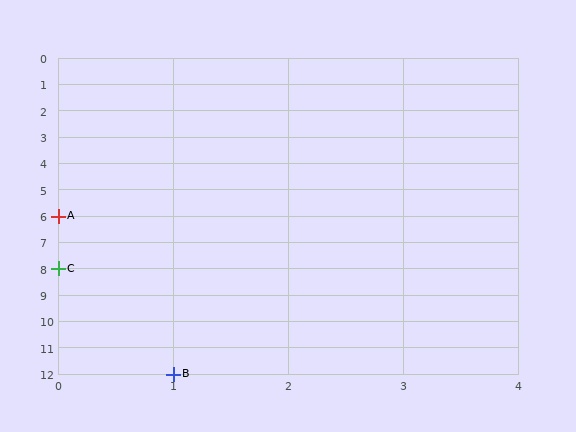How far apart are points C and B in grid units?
Points C and B are 1 column and 4 rows apart (about 4.1 grid units diagonally).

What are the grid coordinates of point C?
Point C is at grid coordinates (0, 8).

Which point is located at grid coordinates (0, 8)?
Point C is at (0, 8).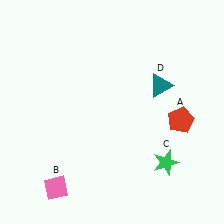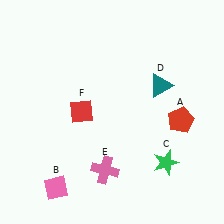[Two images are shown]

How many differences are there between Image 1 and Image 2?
There are 2 differences between the two images.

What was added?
A pink cross (E), a red diamond (F) were added in Image 2.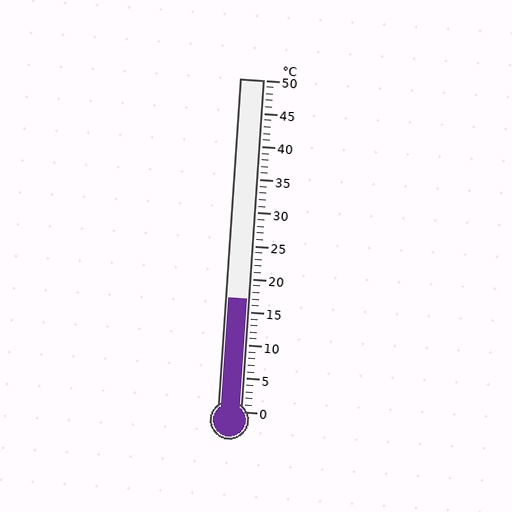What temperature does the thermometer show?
The thermometer shows approximately 17°C.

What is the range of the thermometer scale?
The thermometer scale ranges from 0°C to 50°C.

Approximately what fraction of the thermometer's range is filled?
The thermometer is filled to approximately 35% of its range.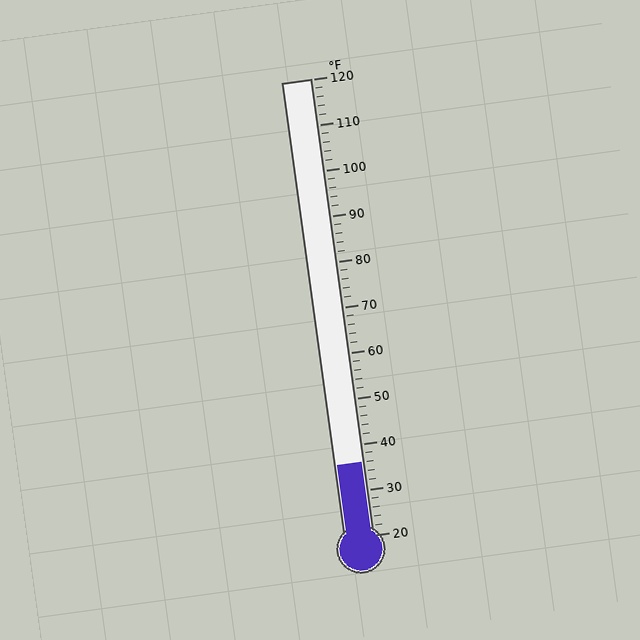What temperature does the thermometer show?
The thermometer shows approximately 36°F.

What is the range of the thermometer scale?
The thermometer scale ranges from 20°F to 120°F.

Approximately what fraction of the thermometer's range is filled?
The thermometer is filled to approximately 15% of its range.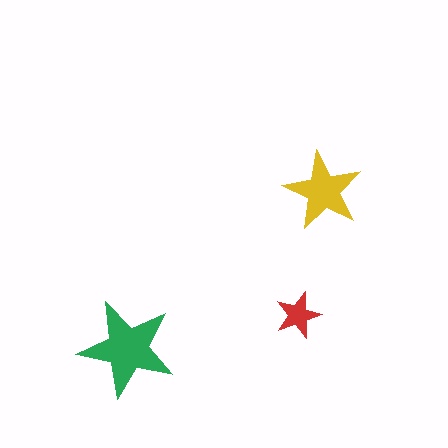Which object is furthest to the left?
The green star is leftmost.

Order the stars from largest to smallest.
the green one, the yellow one, the red one.